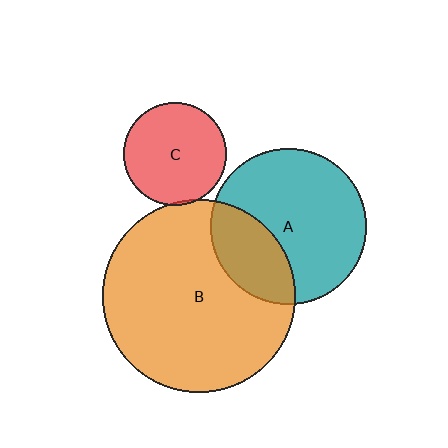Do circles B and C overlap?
Yes.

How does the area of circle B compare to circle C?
Approximately 3.5 times.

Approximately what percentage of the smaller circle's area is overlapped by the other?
Approximately 5%.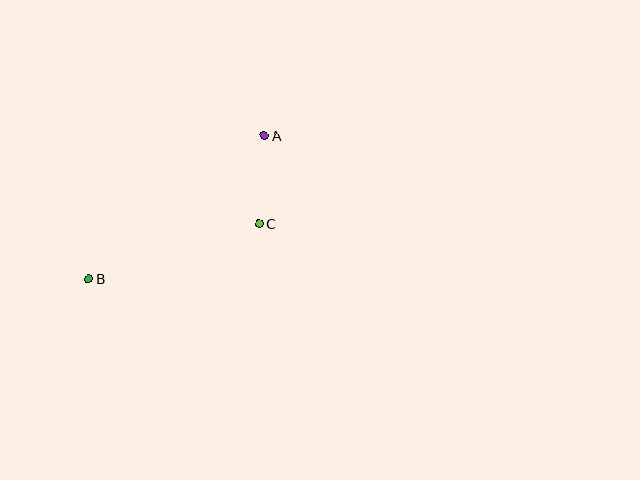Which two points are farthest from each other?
Points A and B are farthest from each other.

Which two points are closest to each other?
Points A and C are closest to each other.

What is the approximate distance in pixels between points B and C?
The distance between B and C is approximately 179 pixels.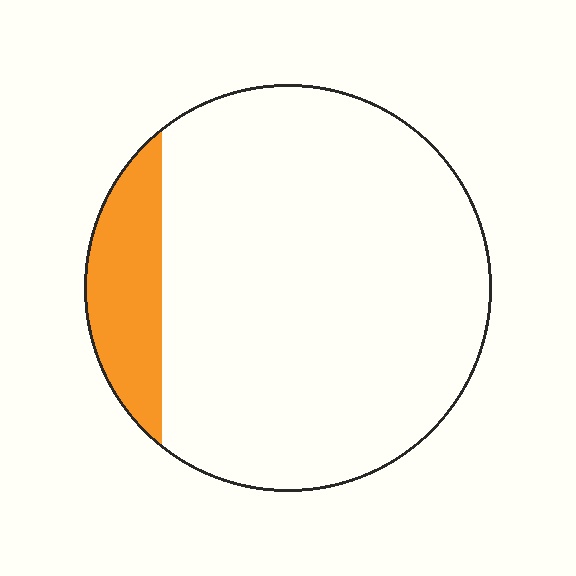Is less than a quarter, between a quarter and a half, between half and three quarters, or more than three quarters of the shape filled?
Less than a quarter.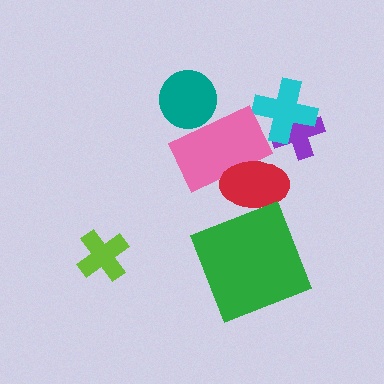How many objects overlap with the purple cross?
1 object overlaps with the purple cross.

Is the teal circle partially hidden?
Yes, it is partially covered by another shape.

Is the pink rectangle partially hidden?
Yes, it is partially covered by another shape.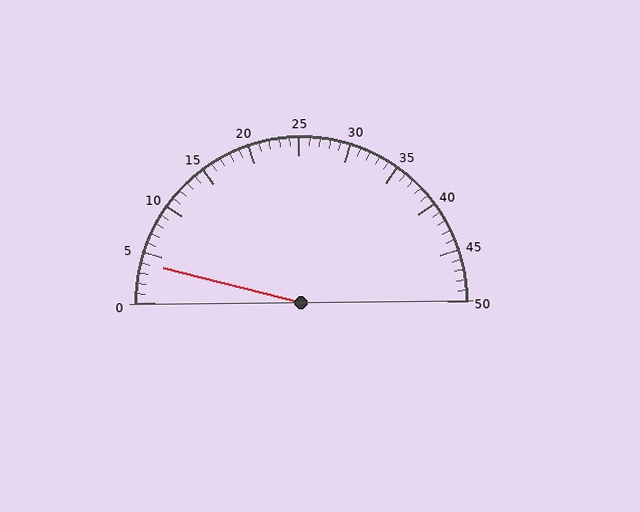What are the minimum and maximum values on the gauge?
The gauge ranges from 0 to 50.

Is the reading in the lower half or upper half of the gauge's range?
The reading is in the lower half of the range (0 to 50).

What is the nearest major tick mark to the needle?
The nearest major tick mark is 5.